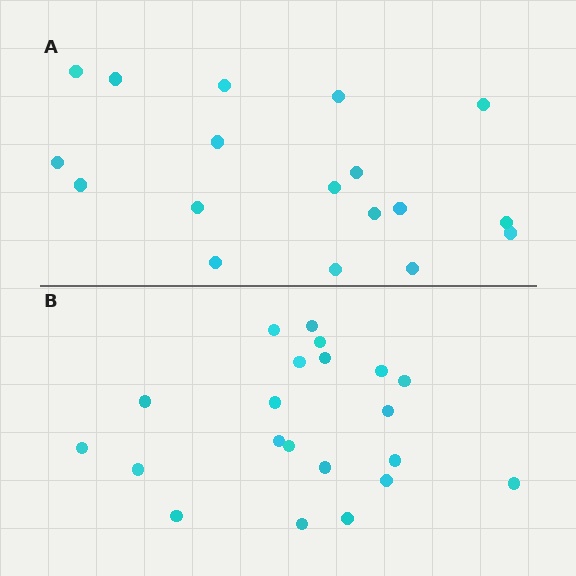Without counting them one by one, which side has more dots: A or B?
Region B (the bottom region) has more dots.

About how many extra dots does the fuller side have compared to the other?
Region B has just a few more — roughly 2 or 3 more dots than region A.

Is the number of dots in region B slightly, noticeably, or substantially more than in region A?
Region B has only slightly more — the two regions are fairly close. The ratio is roughly 1.2 to 1.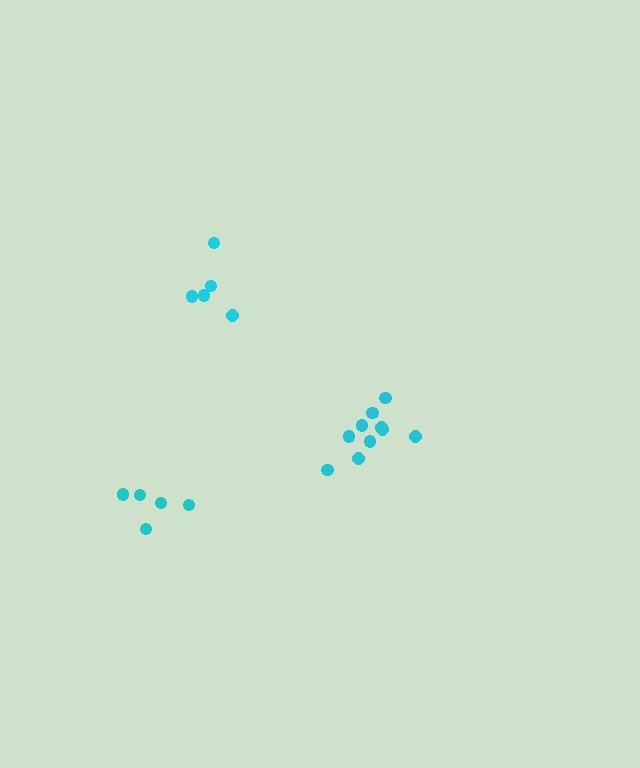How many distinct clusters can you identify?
There are 3 distinct clusters.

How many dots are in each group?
Group 1: 5 dots, Group 2: 10 dots, Group 3: 5 dots (20 total).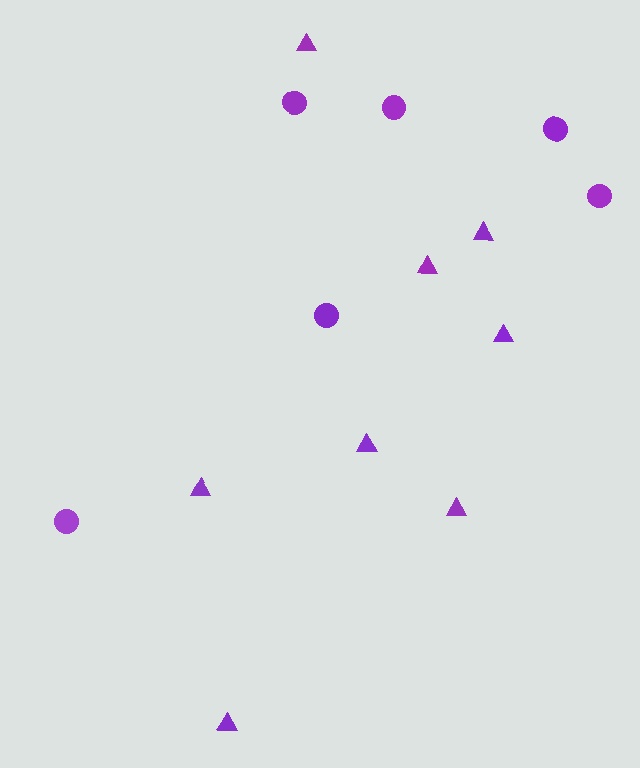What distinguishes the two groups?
There are 2 groups: one group of circles (6) and one group of triangles (8).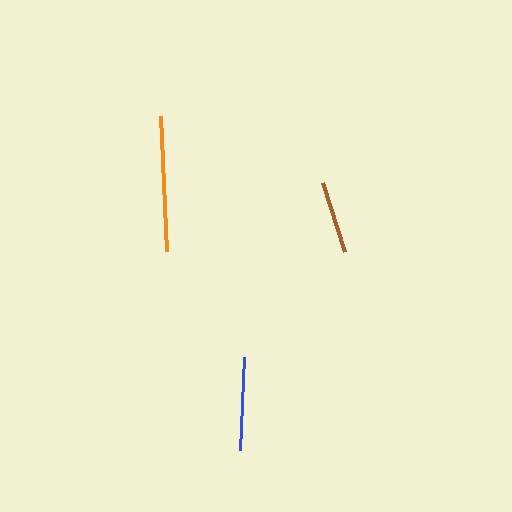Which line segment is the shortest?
The brown line is the shortest at approximately 73 pixels.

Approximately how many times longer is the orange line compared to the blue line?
The orange line is approximately 1.5 times the length of the blue line.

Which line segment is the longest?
The orange line is the longest at approximately 136 pixels.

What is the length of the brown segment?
The brown segment is approximately 73 pixels long.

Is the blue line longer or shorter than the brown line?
The blue line is longer than the brown line.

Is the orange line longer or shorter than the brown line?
The orange line is longer than the brown line.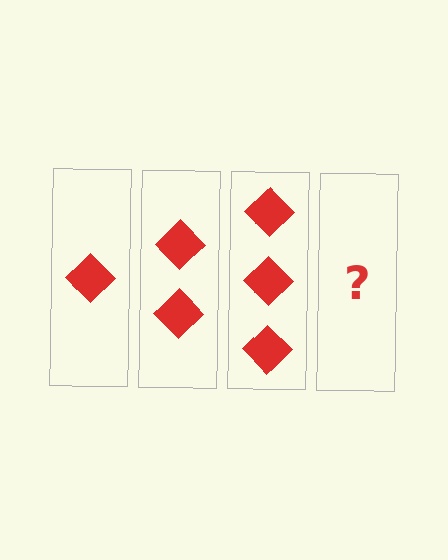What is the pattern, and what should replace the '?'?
The pattern is that each step adds one more diamond. The '?' should be 4 diamonds.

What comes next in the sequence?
The next element should be 4 diamonds.